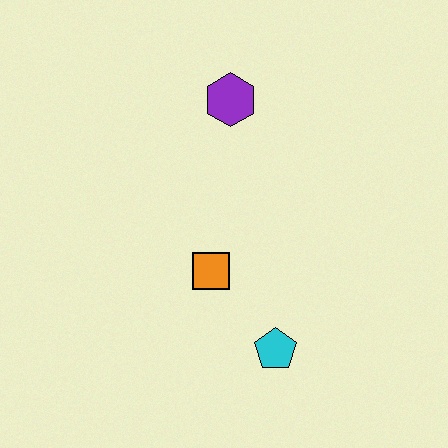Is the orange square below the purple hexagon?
Yes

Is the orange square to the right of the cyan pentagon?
No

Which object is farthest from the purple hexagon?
The cyan pentagon is farthest from the purple hexagon.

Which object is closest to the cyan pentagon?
The orange square is closest to the cyan pentagon.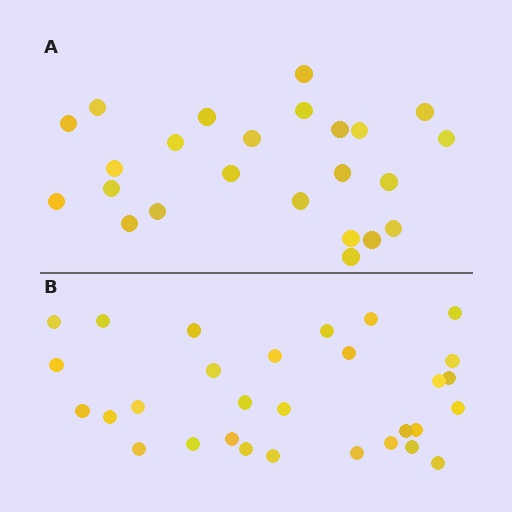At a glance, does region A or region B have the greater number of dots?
Region B (the bottom region) has more dots.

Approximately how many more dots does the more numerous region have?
Region B has about 6 more dots than region A.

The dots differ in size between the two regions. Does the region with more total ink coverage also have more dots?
No. Region A has more total ink coverage because its dots are larger, but region B actually contains more individual dots. Total area can be misleading — the number of items is what matters here.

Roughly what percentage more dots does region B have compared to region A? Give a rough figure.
About 25% more.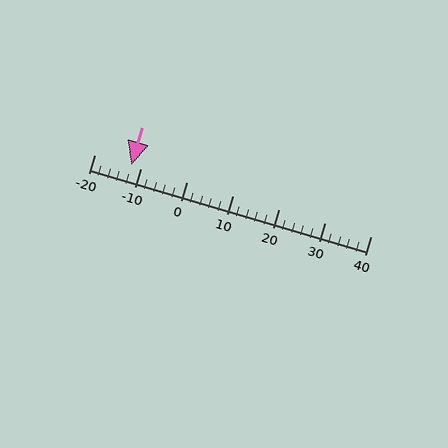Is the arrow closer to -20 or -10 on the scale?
The arrow is closer to -10.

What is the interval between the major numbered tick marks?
The major tick marks are spaced 10 units apart.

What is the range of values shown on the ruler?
The ruler shows values from -20 to 40.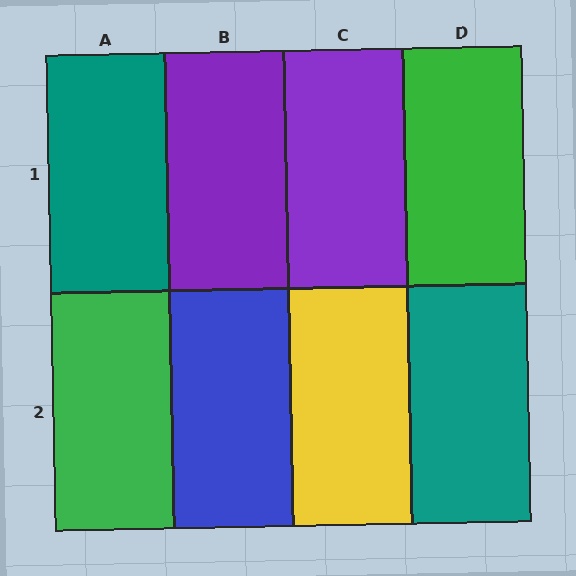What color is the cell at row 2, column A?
Green.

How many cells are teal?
2 cells are teal.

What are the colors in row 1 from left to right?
Teal, purple, purple, green.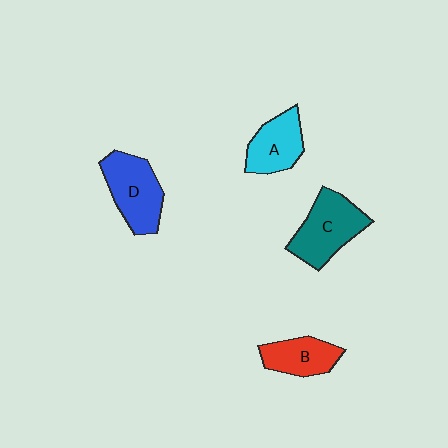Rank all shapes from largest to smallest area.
From largest to smallest: C (teal), D (blue), A (cyan), B (red).